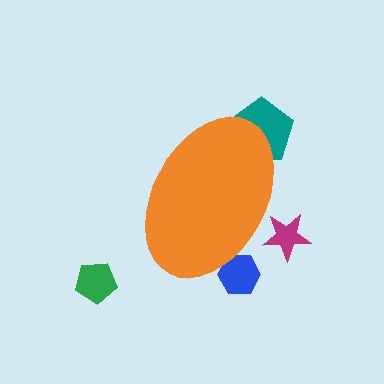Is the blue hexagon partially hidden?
Yes, the blue hexagon is partially hidden behind the orange ellipse.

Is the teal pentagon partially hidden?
Yes, the teal pentagon is partially hidden behind the orange ellipse.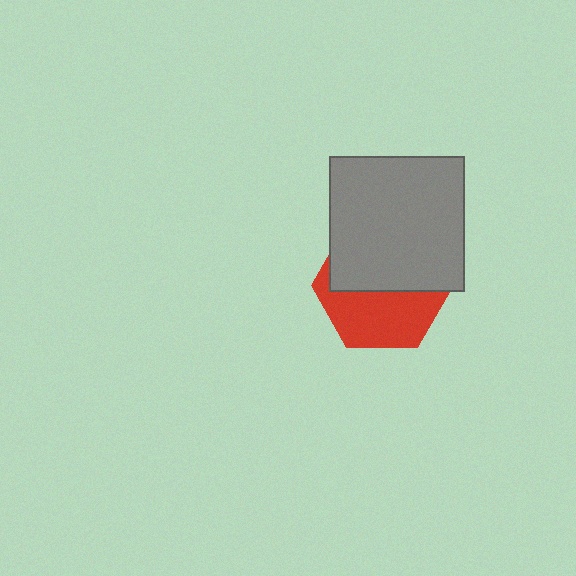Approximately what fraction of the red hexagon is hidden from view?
Roughly 53% of the red hexagon is hidden behind the gray square.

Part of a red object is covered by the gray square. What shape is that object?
It is a hexagon.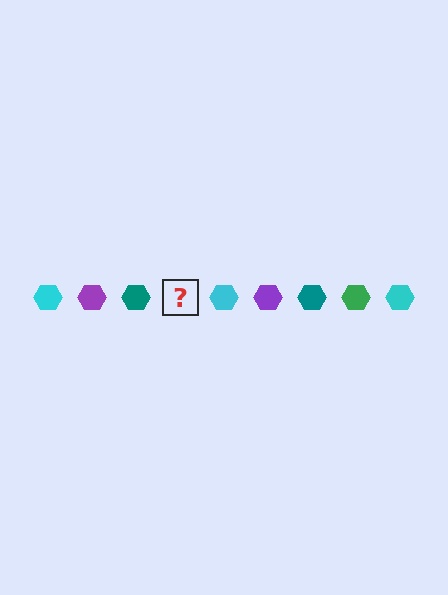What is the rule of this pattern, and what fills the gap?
The rule is that the pattern cycles through cyan, purple, teal, green hexagons. The gap should be filled with a green hexagon.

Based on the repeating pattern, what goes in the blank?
The blank should be a green hexagon.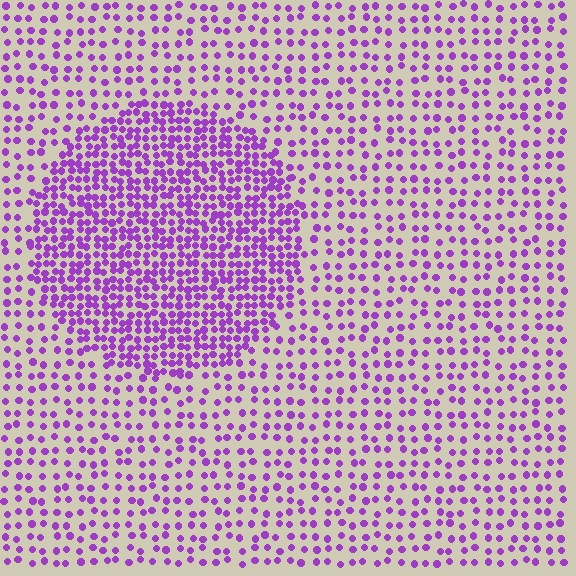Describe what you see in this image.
The image contains small purple elements arranged at two different densities. A circle-shaped region is visible where the elements are more densely packed than the surrounding area.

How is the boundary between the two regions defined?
The boundary is defined by a change in element density (approximately 2.2x ratio). All elements are the same color, size, and shape.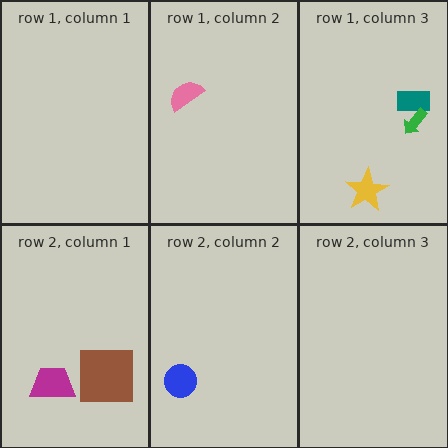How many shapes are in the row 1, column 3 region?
3.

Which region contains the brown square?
The row 2, column 1 region.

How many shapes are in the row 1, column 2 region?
1.